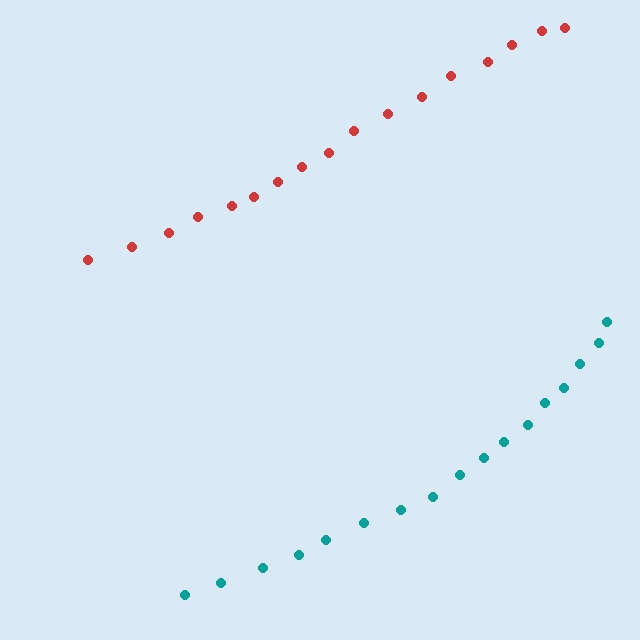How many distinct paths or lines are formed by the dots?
There are 2 distinct paths.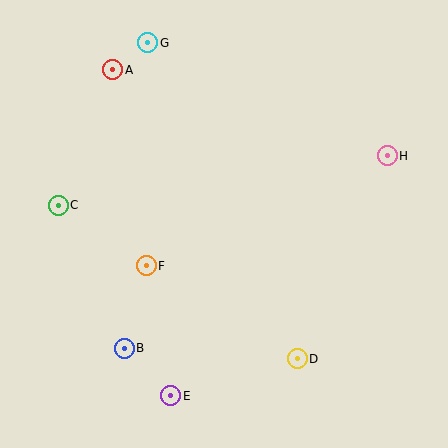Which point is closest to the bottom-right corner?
Point D is closest to the bottom-right corner.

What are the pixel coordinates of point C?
Point C is at (58, 205).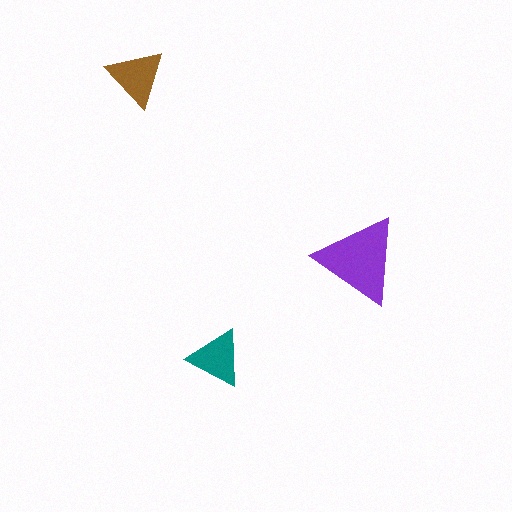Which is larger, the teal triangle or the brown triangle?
The brown one.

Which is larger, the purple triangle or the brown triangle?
The purple one.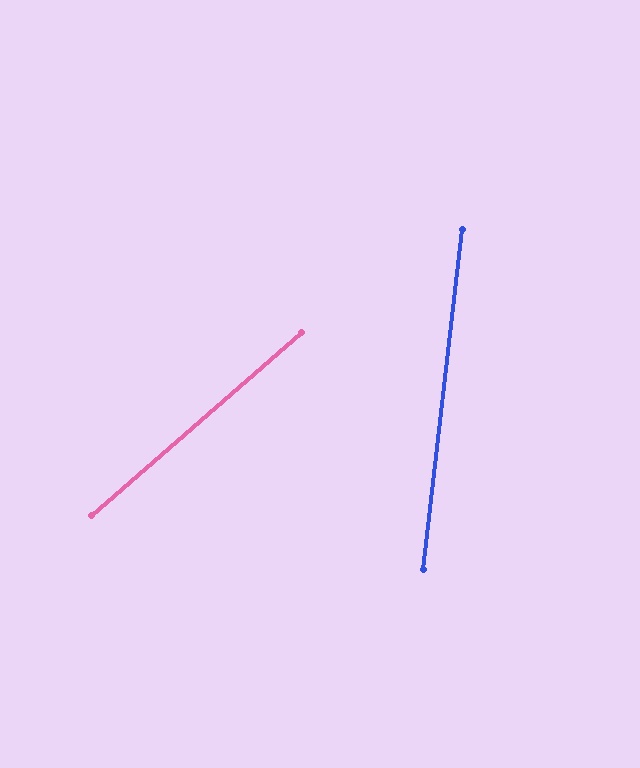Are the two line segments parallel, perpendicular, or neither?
Neither parallel nor perpendicular — they differ by about 42°.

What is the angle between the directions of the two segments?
Approximately 42 degrees.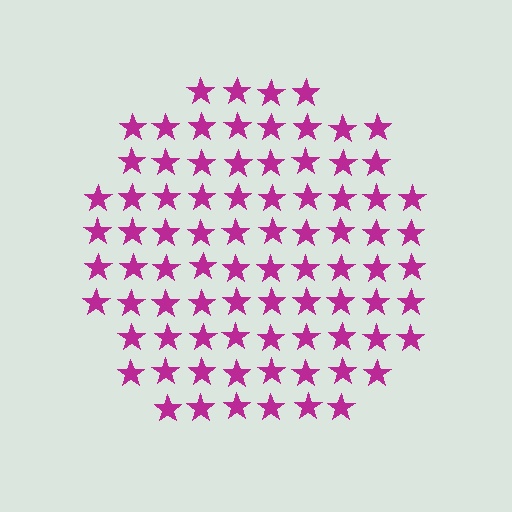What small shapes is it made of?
It is made of small stars.